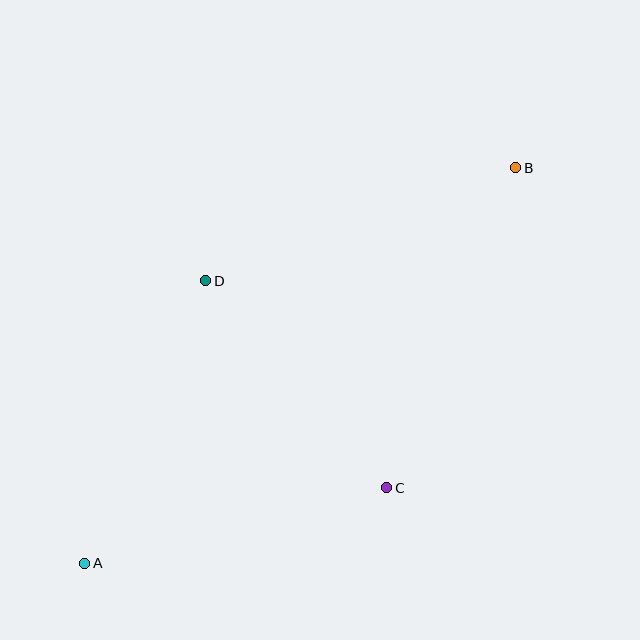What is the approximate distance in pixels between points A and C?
The distance between A and C is approximately 311 pixels.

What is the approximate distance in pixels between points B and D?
The distance between B and D is approximately 330 pixels.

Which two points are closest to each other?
Points C and D are closest to each other.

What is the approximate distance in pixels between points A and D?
The distance between A and D is approximately 307 pixels.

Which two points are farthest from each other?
Points A and B are farthest from each other.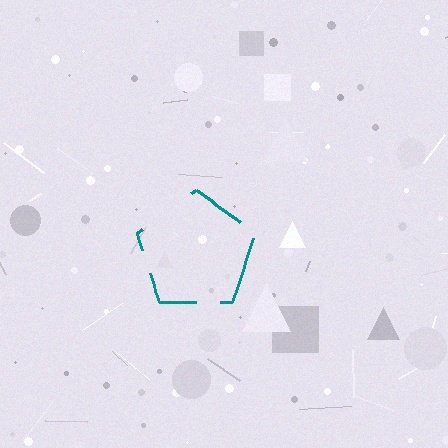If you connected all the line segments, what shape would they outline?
They would outline a pentagon.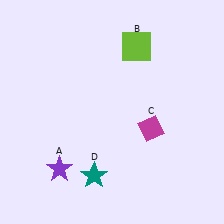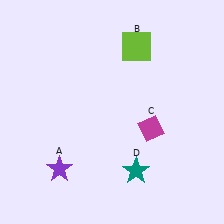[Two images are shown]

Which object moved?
The teal star (D) moved right.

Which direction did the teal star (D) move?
The teal star (D) moved right.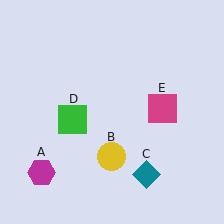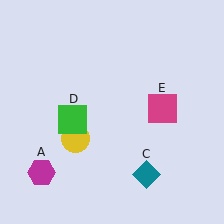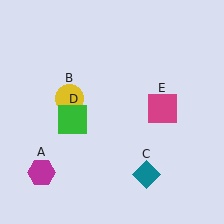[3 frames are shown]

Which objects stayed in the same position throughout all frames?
Magenta hexagon (object A) and teal diamond (object C) and green square (object D) and magenta square (object E) remained stationary.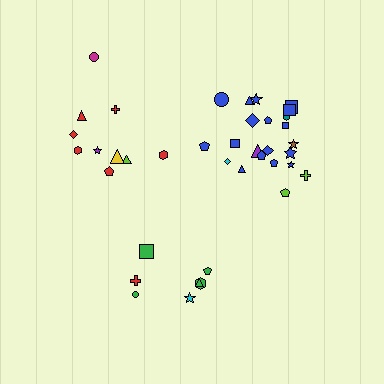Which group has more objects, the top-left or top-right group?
The top-right group.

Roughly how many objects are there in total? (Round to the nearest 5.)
Roughly 40 objects in total.